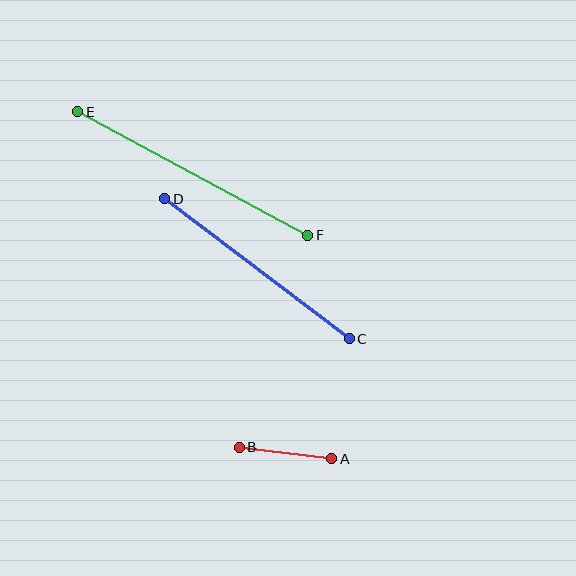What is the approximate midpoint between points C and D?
The midpoint is at approximately (257, 269) pixels.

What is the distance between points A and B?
The distance is approximately 93 pixels.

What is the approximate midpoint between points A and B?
The midpoint is at approximately (286, 453) pixels.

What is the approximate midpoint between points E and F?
The midpoint is at approximately (193, 173) pixels.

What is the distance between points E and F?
The distance is approximately 261 pixels.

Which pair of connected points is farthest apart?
Points E and F are farthest apart.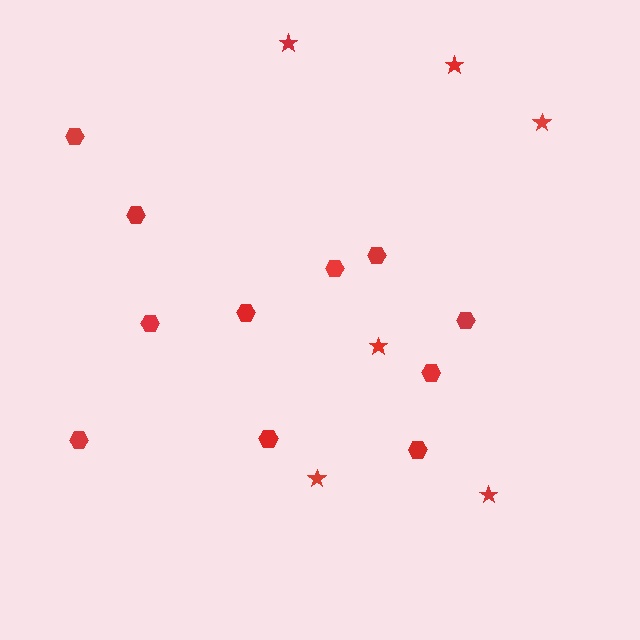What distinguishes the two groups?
There are 2 groups: one group of stars (6) and one group of hexagons (11).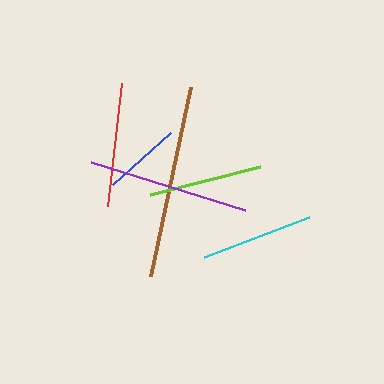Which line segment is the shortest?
The blue line is the shortest at approximately 78 pixels.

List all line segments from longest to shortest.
From longest to shortest: brown, purple, red, lime, cyan, blue.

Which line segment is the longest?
The brown line is the longest at approximately 193 pixels.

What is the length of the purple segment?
The purple segment is approximately 162 pixels long.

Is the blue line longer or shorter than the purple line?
The purple line is longer than the blue line.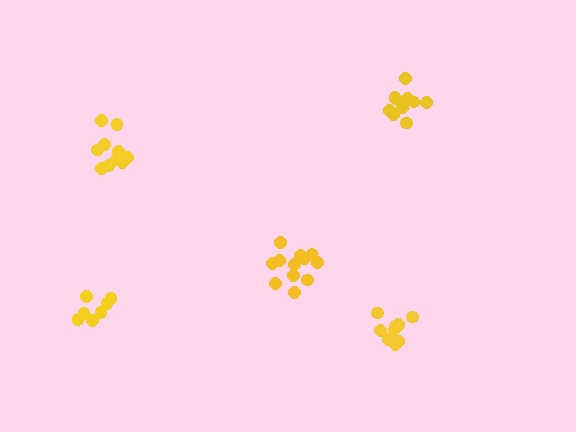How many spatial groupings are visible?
There are 5 spatial groupings.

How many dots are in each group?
Group 1: 10 dots, Group 2: 10 dots, Group 3: 12 dots, Group 4: 10 dots, Group 5: 7 dots (49 total).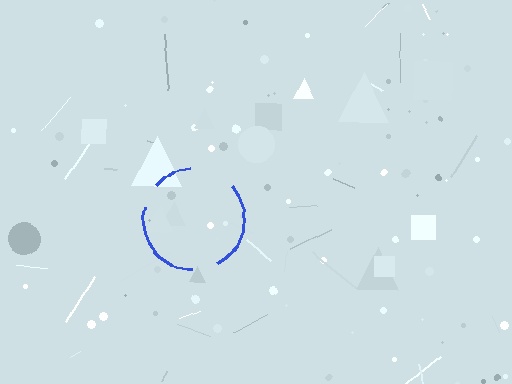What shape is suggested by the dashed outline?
The dashed outline suggests a circle.